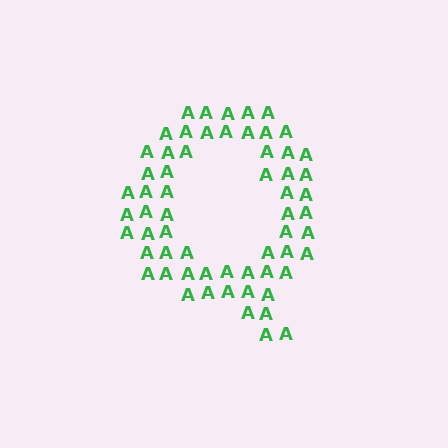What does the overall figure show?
The overall figure shows the letter Q.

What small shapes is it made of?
It is made of small letter A's.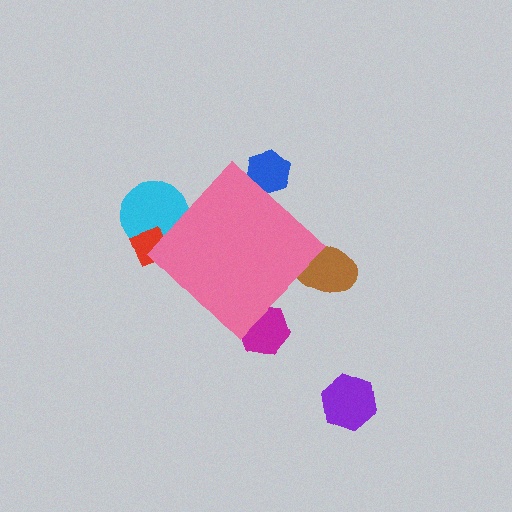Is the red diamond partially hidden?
Yes, the red diamond is partially hidden behind the pink diamond.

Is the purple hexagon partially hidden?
No, the purple hexagon is fully visible.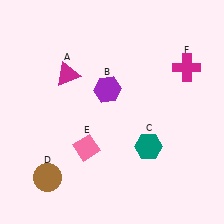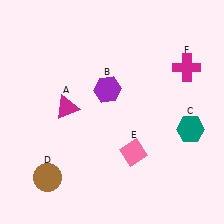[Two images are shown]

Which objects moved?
The objects that moved are: the magenta triangle (A), the teal hexagon (C), the pink diamond (E).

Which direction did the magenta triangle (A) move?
The magenta triangle (A) moved down.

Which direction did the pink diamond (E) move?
The pink diamond (E) moved right.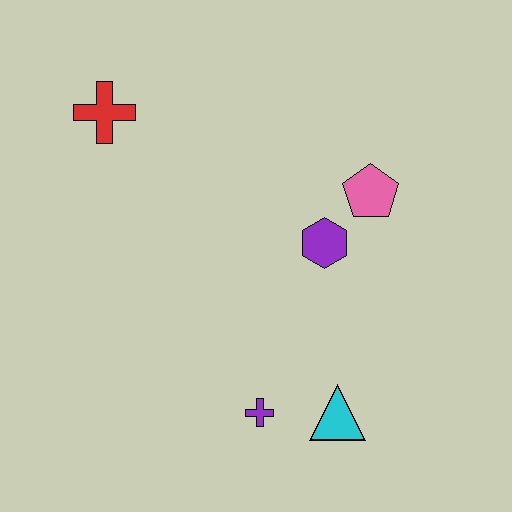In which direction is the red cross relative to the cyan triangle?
The red cross is above the cyan triangle.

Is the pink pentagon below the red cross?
Yes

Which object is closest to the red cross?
The purple hexagon is closest to the red cross.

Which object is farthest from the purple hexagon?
The red cross is farthest from the purple hexagon.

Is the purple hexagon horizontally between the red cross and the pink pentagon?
Yes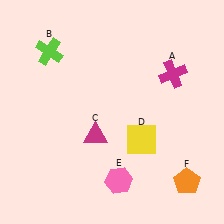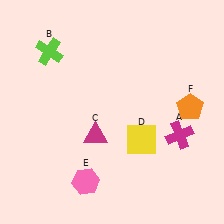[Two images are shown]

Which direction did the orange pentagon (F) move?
The orange pentagon (F) moved up.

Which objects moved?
The objects that moved are: the magenta cross (A), the pink hexagon (E), the orange pentagon (F).